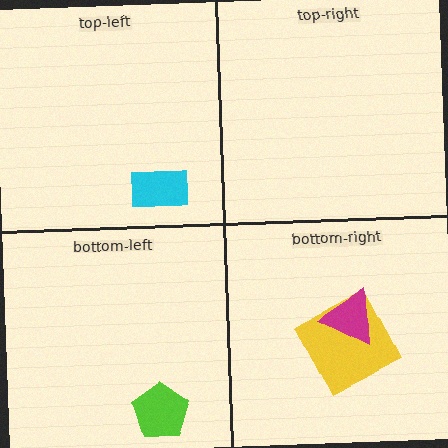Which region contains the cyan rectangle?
The top-left region.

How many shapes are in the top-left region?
1.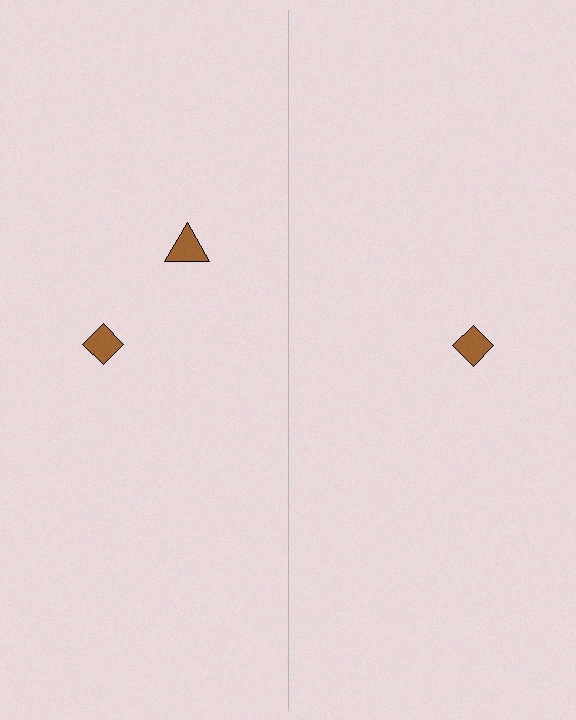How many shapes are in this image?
There are 3 shapes in this image.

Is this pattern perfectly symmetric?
No, the pattern is not perfectly symmetric. A brown triangle is missing from the right side.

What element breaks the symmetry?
A brown triangle is missing from the right side.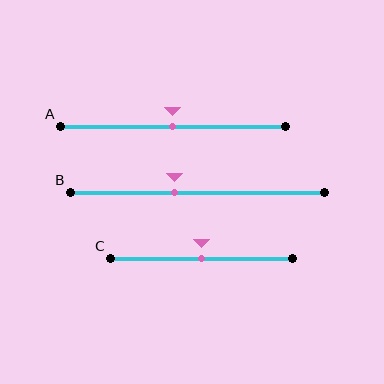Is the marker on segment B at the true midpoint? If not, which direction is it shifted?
No, the marker on segment B is shifted to the left by about 9% of the segment length.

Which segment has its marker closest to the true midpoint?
Segment A has its marker closest to the true midpoint.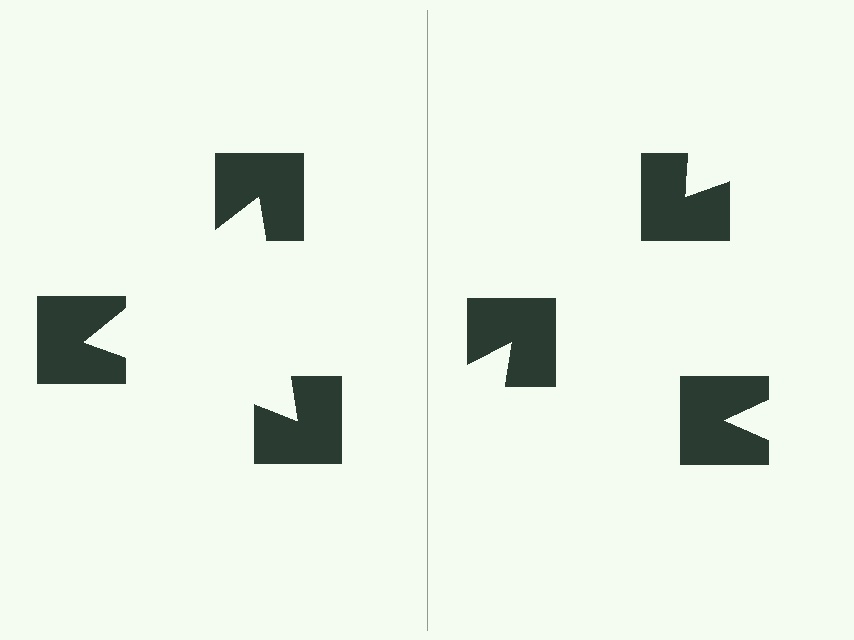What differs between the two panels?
The notched squares are positioned identically on both sides; only the wedge orientations differ. On the left they align to a triangle; on the right they are misaligned.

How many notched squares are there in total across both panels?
6 — 3 on each side.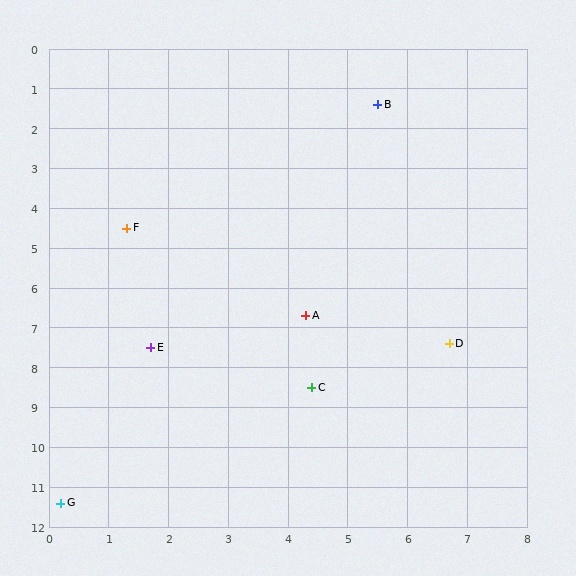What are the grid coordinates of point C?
Point C is at approximately (4.4, 8.5).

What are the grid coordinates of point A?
Point A is at approximately (4.3, 6.7).